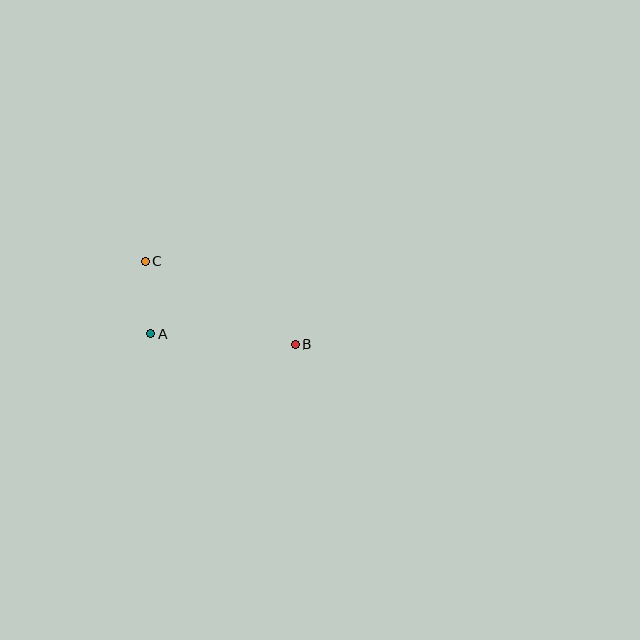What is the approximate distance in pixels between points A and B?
The distance between A and B is approximately 144 pixels.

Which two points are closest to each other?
Points A and C are closest to each other.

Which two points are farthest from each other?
Points B and C are farthest from each other.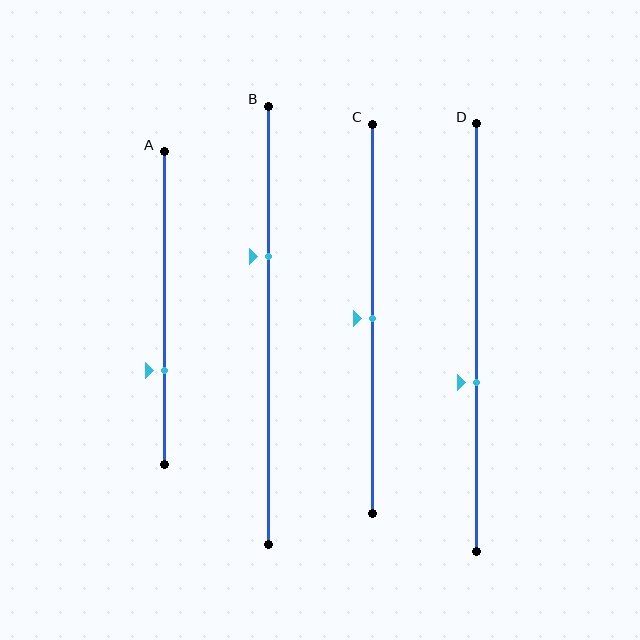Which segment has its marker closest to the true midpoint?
Segment C has its marker closest to the true midpoint.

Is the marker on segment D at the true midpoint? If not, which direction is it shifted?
No, the marker on segment D is shifted downward by about 11% of the segment length.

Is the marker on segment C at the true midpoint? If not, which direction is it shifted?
Yes, the marker on segment C is at the true midpoint.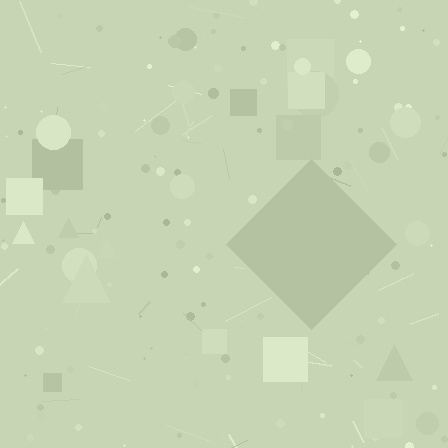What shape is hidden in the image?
A diamond is hidden in the image.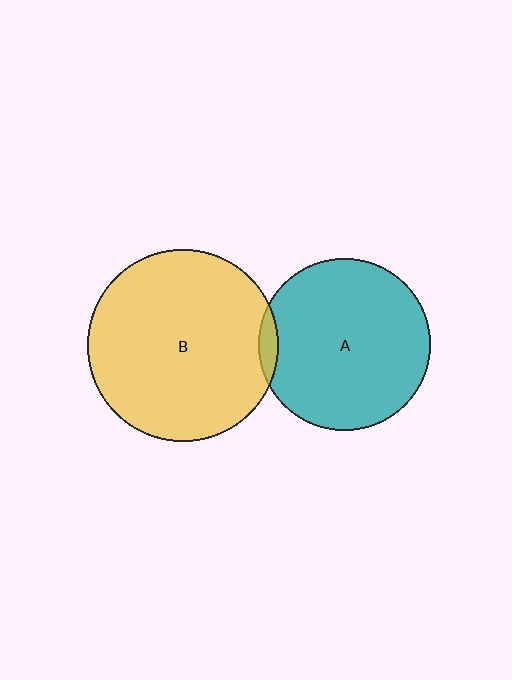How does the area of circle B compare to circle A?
Approximately 1.2 times.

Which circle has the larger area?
Circle B (yellow).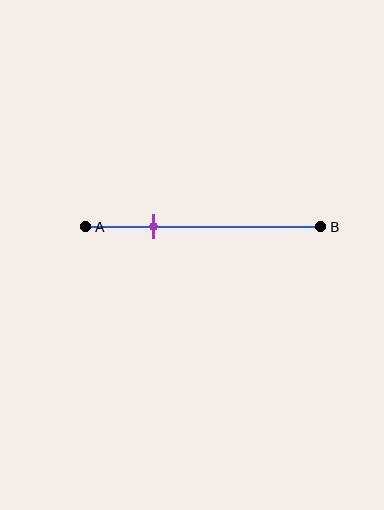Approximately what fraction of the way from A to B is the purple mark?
The purple mark is approximately 30% of the way from A to B.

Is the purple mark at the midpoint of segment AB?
No, the mark is at about 30% from A, not at the 50% midpoint.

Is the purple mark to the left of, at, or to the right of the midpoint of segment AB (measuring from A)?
The purple mark is to the left of the midpoint of segment AB.